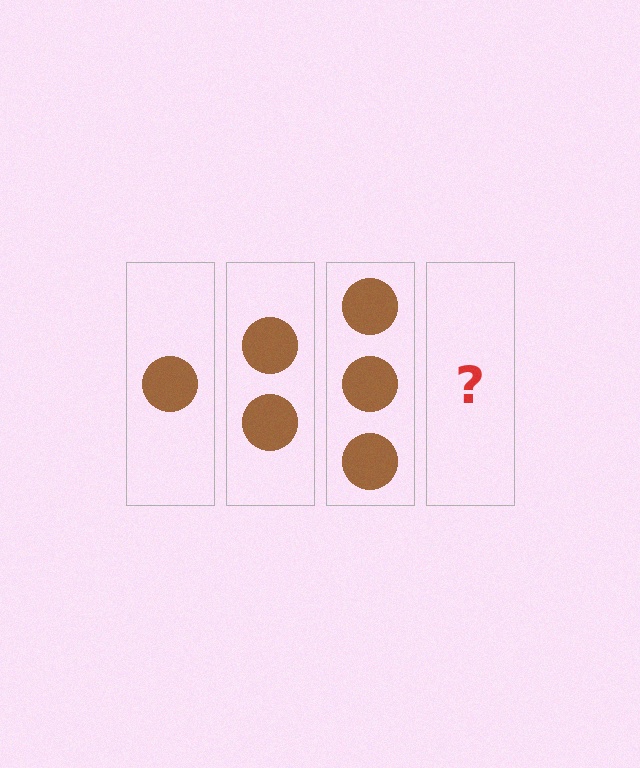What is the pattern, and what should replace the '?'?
The pattern is that each step adds one more circle. The '?' should be 4 circles.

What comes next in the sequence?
The next element should be 4 circles.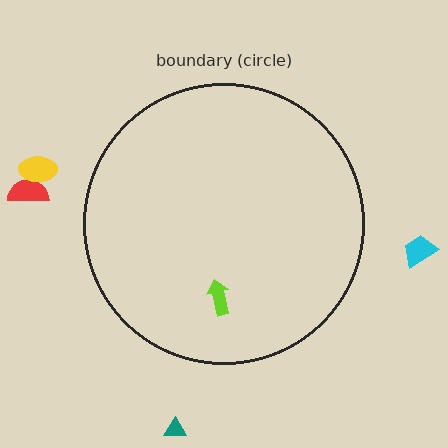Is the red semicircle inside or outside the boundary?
Outside.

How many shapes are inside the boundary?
1 inside, 4 outside.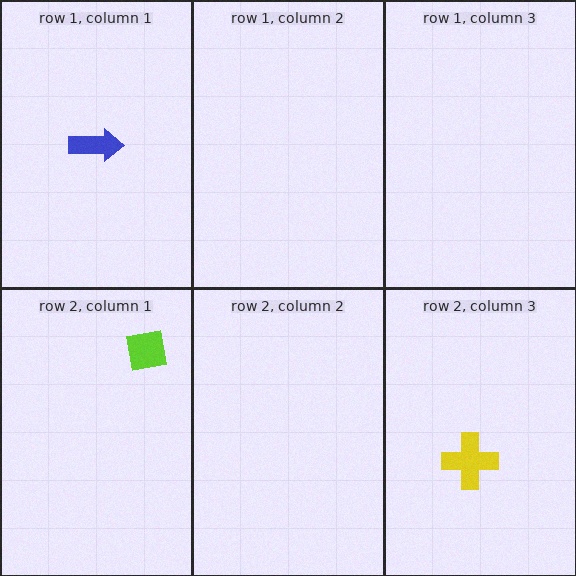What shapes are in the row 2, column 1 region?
The lime square.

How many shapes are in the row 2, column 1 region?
1.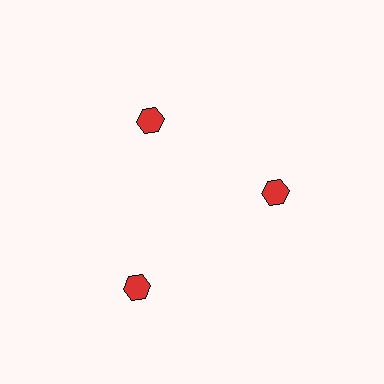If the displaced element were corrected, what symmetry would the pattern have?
It would have 3-fold rotational symmetry — the pattern would map onto itself every 120 degrees.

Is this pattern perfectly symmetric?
No. The 3 red hexagons are arranged in a ring, but one element near the 7 o'clock position is pushed outward from the center, breaking the 3-fold rotational symmetry.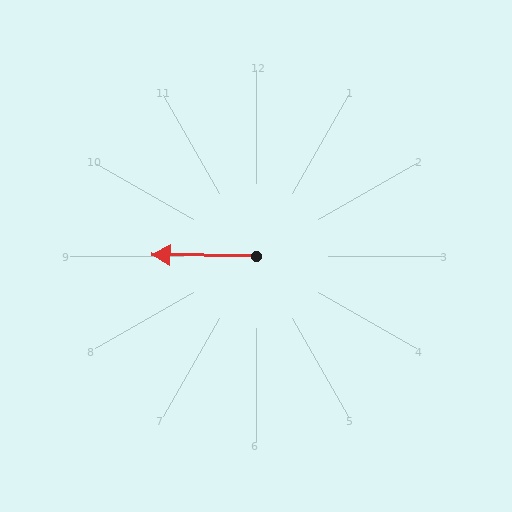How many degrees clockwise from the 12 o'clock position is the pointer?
Approximately 271 degrees.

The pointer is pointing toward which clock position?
Roughly 9 o'clock.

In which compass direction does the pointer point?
West.